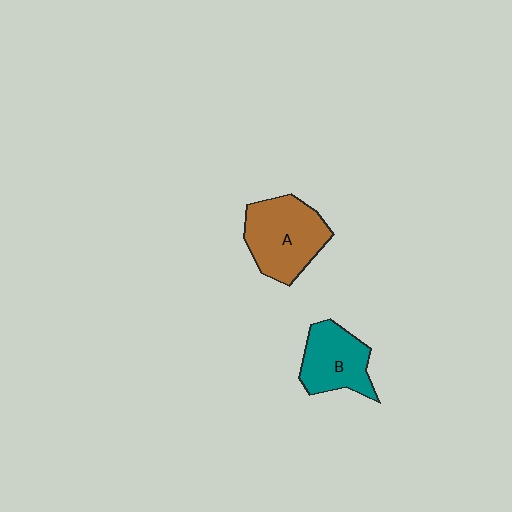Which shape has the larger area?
Shape A (brown).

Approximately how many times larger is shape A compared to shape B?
Approximately 1.3 times.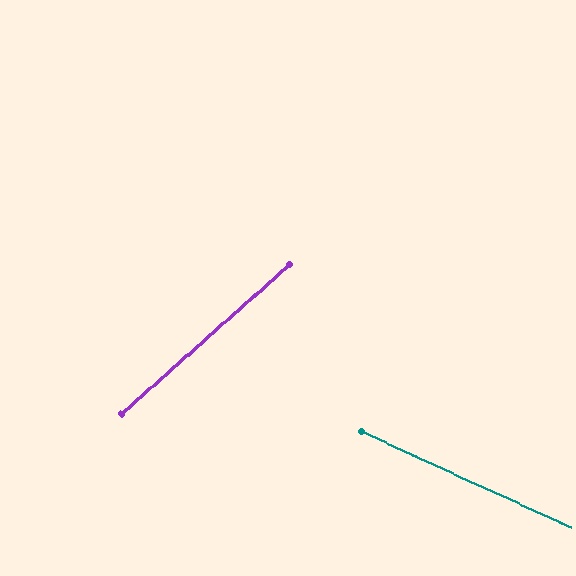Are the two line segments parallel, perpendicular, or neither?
Neither parallel nor perpendicular — they differ by about 66°.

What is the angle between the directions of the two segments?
Approximately 66 degrees.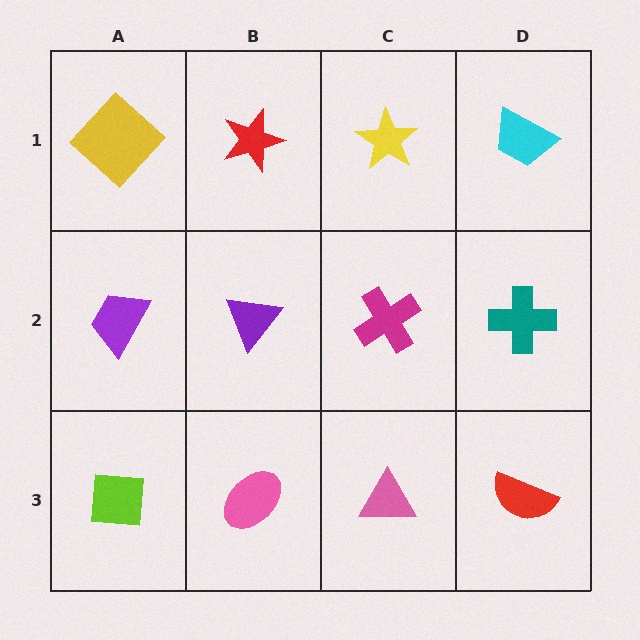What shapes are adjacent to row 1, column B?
A purple triangle (row 2, column B), a yellow diamond (row 1, column A), a yellow star (row 1, column C).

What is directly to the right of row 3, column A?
A pink ellipse.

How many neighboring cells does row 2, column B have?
4.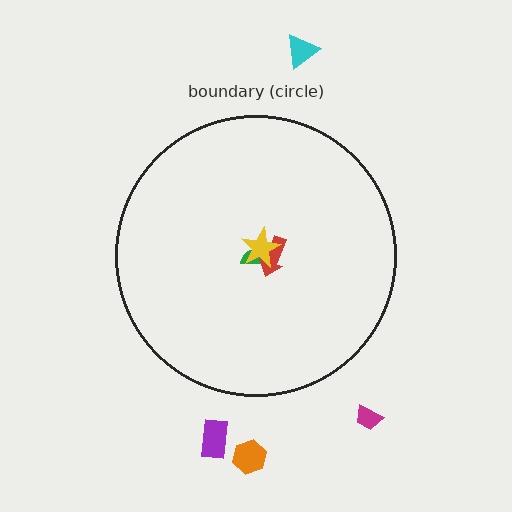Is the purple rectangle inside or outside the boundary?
Outside.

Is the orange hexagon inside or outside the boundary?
Outside.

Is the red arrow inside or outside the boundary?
Inside.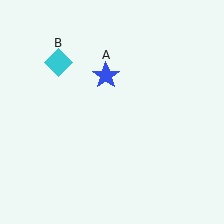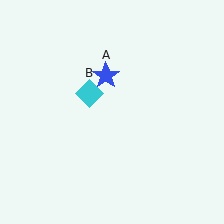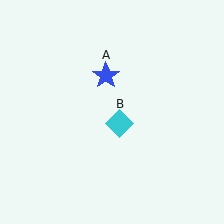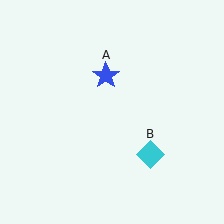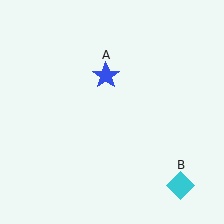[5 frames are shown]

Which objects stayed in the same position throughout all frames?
Blue star (object A) remained stationary.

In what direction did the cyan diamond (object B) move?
The cyan diamond (object B) moved down and to the right.